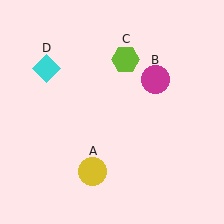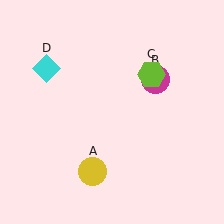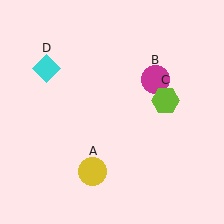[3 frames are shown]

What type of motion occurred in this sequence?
The lime hexagon (object C) rotated clockwise around the center of the scene.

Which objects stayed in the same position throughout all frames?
Yellow circle (object A) and magenta circle (object B) and cyan diamond (object D) remained stationary.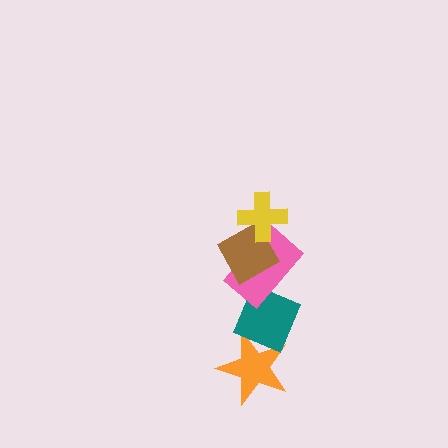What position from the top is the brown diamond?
The brown diamond is 2nd from the top.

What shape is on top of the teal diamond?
The pink rectangle is on top of the teal diamond.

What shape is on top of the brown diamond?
The yellow cross is on top of the brown diamond.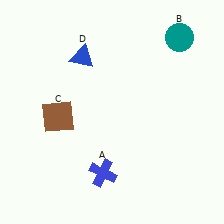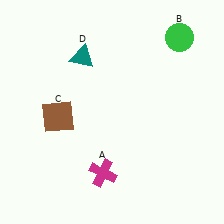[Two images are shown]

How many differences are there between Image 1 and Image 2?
There are 3 differences between the two images.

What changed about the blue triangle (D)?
In Image 1, D is blue. In Image 2, it changed to teal.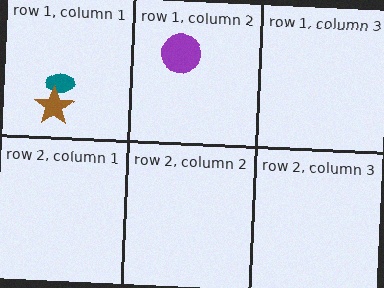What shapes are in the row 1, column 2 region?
The purple circle.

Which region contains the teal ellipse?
The row 1, column 1 region.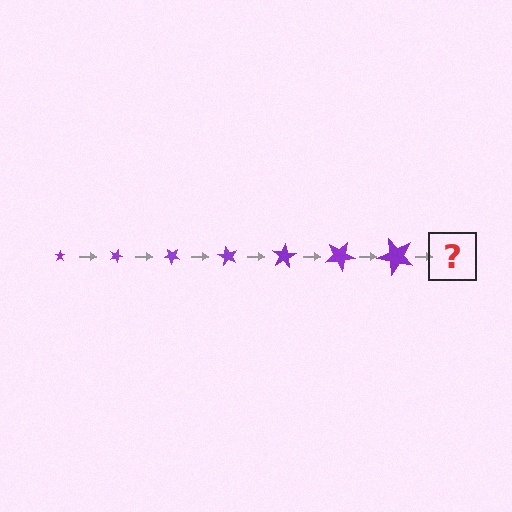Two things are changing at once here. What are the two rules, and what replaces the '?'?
The two rules are that the star grows larger each step and it rotates 20 degrees each step. The '?' should be a star, larger than the previous one and rotated 140 degrees from the start.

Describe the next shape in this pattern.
It should be a star, larger than the previous one and rotated 140 degrees from the start.